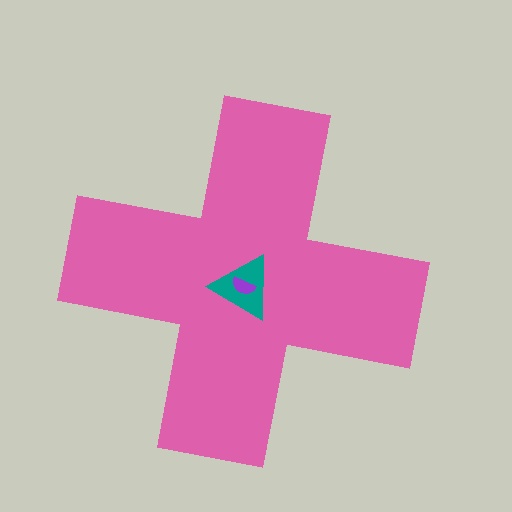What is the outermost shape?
The pink cross.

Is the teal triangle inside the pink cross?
Yes.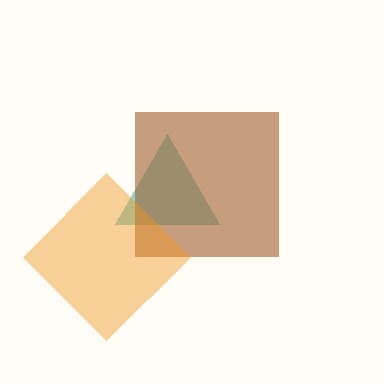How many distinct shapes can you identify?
There are 3 distinct shapes: a teal triangle, a brown square, an orange diamond.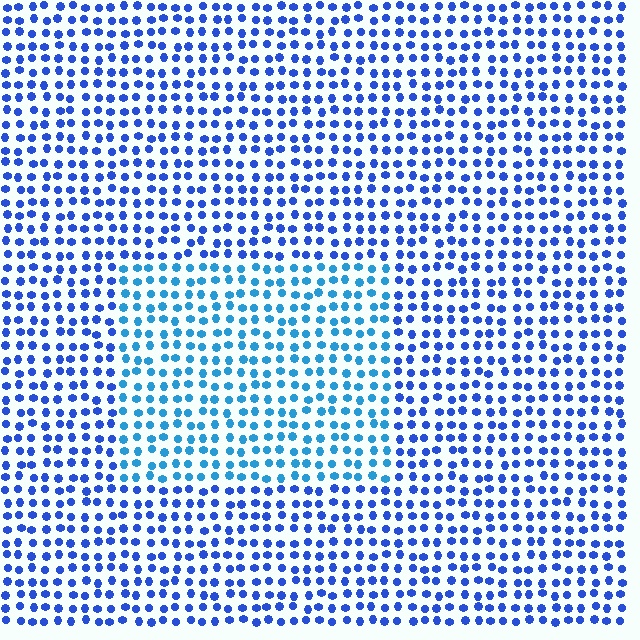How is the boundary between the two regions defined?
The boundary is defined purely by a slight shift in hue (about 27 degrees). Spacing, size, and orientation are identical on both sides.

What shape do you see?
I see a rectangle.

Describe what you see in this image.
The image is filled with small blue elements in a uniform arrangement. A rectangle-shaped region is visible where the elements are tinted to a slightly different hue, forming a subtle color boundary.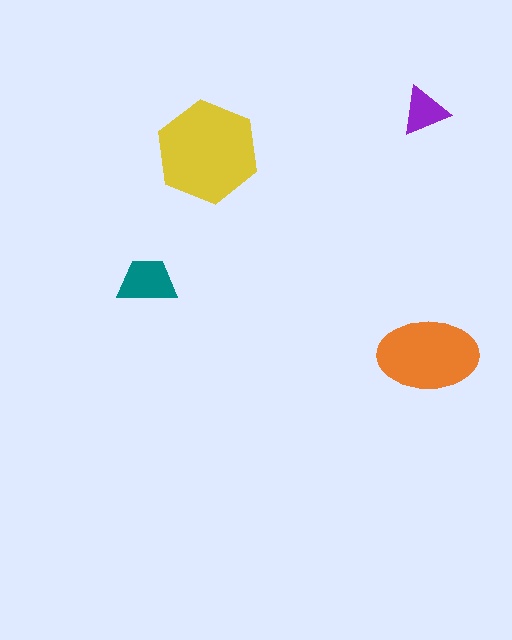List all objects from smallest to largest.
The purple triangle, the teal trapezoid, the orange ellipse, the yellow hexagon.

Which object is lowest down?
The orange ellipse is bottommost.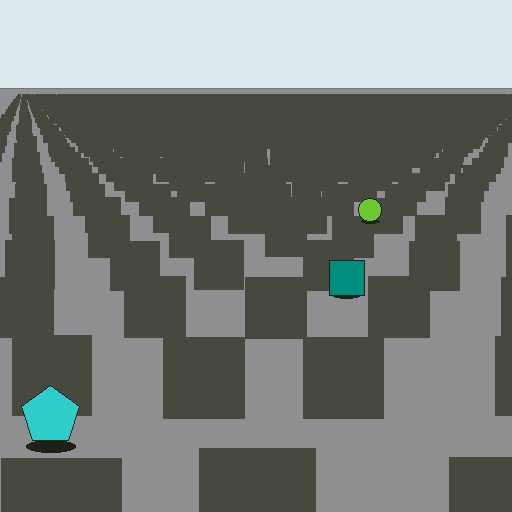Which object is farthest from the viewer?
The lime circle is farthest from the viewer. It appears smaller and the ground texture around it is denser.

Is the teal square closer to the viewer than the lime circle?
Yes. The teal square is closer — you can tell from the texture gradient: the ground texture is coarser near it.